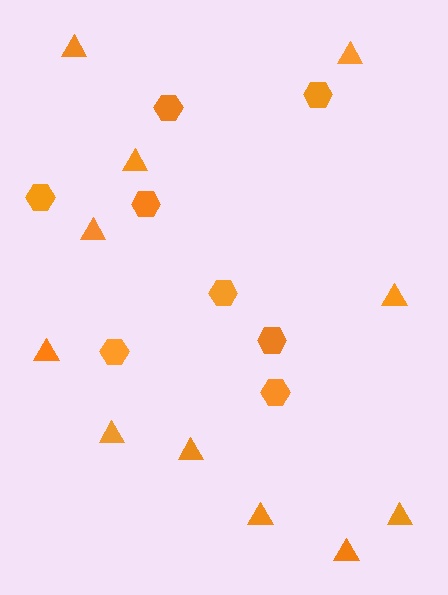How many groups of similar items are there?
There are 2 groups: one group of hexagons (8) and one group of triangles (11).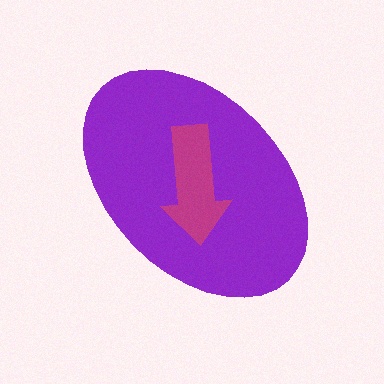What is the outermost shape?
The purple ellipse.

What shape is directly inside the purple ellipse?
The magenta arrow.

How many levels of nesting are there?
2.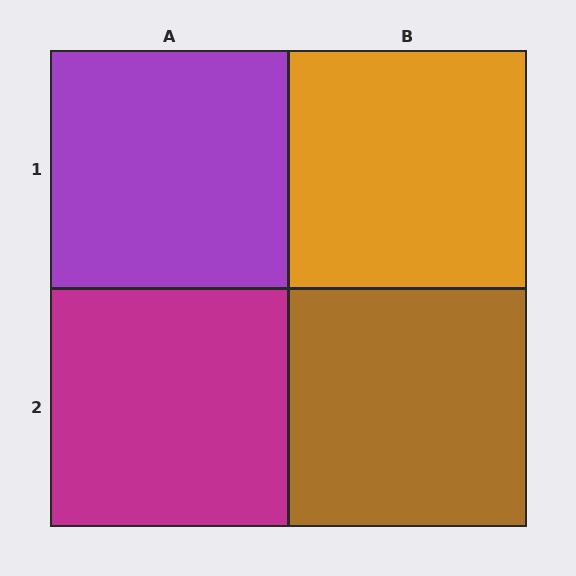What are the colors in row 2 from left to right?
Magenta, brown.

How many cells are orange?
1 cell is orange.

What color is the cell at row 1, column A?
Purple.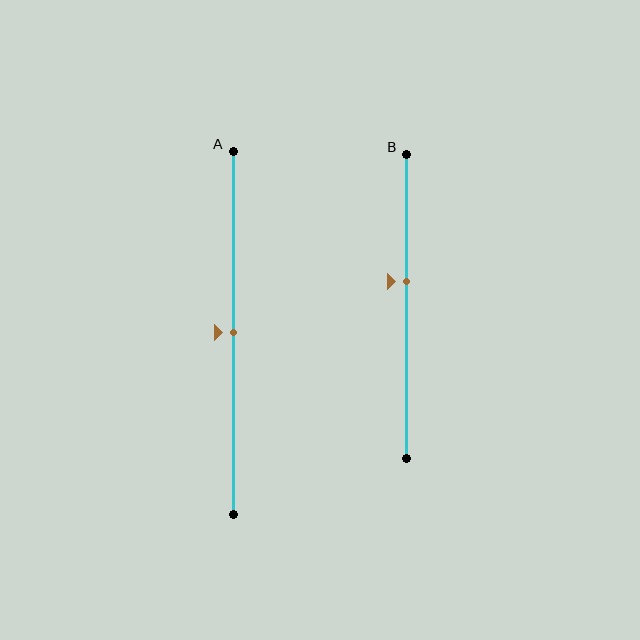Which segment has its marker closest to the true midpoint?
Segment A has its marker closest to the true midpoint.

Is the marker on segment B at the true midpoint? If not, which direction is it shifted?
No, the marker on segment B is shifted upward by about 8% of the segment length.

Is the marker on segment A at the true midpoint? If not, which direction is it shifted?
Yes, the marker on segment A is at the true midpoint.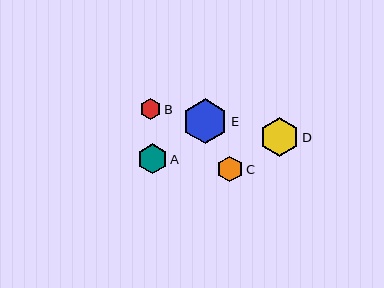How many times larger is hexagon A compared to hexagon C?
Hexagon A is approximately 1.2 times the size of hexagon C.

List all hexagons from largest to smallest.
From largest to smallest: E, D, A, C, B.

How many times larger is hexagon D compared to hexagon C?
Hexagon D is approximately 1.5 times the size of hexagon C.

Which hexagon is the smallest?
Hexagon B is the smallest with a size of approximately 21 pixels.